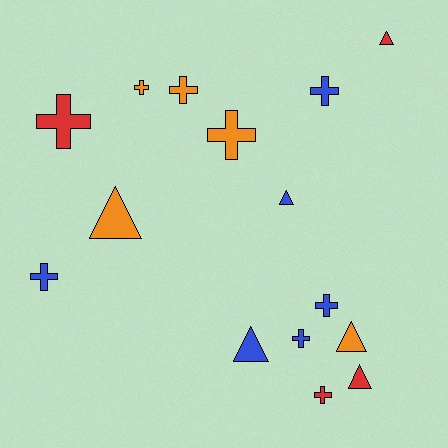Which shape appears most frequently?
Cross, with 9 objects.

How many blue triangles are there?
There are 2 blue triangles.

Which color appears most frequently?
Blue, with 6 objects.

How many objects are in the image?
There are 15 objects.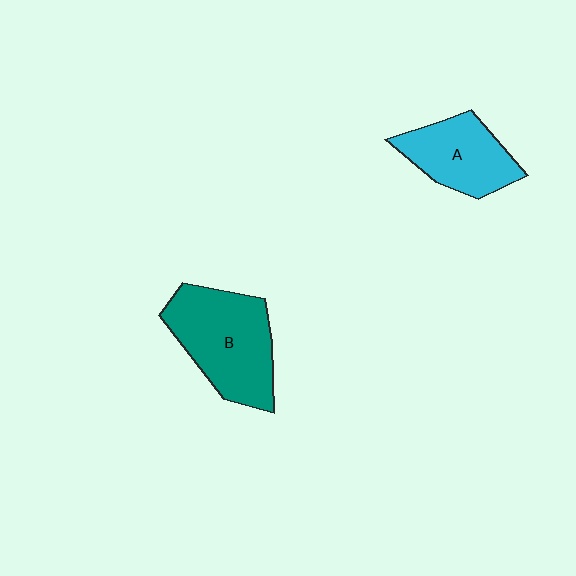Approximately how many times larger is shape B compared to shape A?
Approximately 1.4 times.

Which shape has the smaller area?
Shape A (cyan).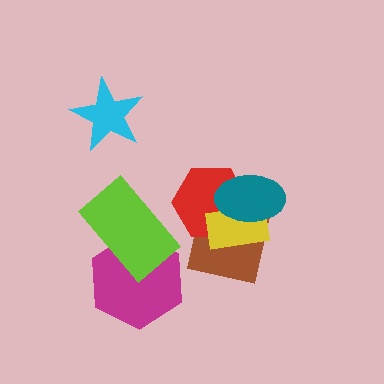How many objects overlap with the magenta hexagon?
1 object overlaps with the magenta hexagon.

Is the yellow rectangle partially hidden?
Yes, it is partially covered by another shape.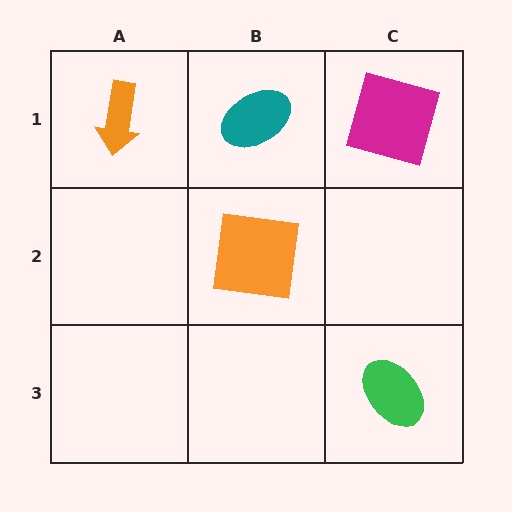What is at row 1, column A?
An orange arrow.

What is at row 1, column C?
A magenta square.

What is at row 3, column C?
A green ellipse.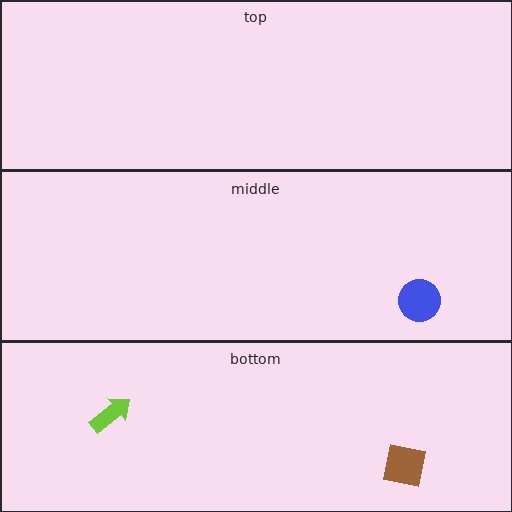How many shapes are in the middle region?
1.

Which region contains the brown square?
The bottom region.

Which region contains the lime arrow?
The bottom region.